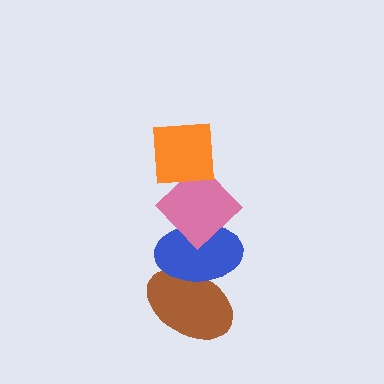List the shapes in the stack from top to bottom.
From top to bottom: the orange square, the pink diamond, the blue ellipse, the brown ellipse.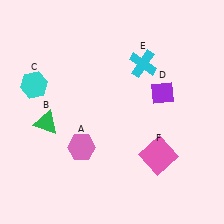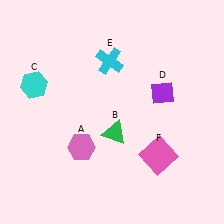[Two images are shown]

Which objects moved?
The objects that moved are: the green triangle (B), the cyan cross (E).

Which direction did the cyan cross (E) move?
The cyan cross (E) moved left.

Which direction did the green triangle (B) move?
The green triangle (B) moved right.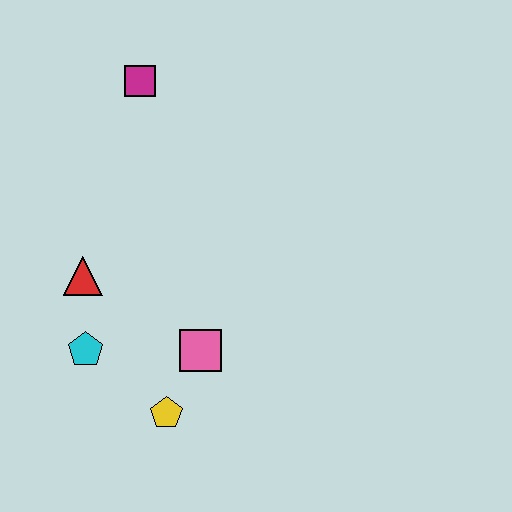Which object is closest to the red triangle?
The cyan pentagon is closest to the red triangle.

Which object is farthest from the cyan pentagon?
The magenta square is farthest from the cyan pentagon.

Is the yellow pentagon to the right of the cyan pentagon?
Yes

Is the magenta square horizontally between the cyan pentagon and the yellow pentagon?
Yes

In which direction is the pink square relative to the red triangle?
The pink square is to the right of the red triangle.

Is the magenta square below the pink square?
No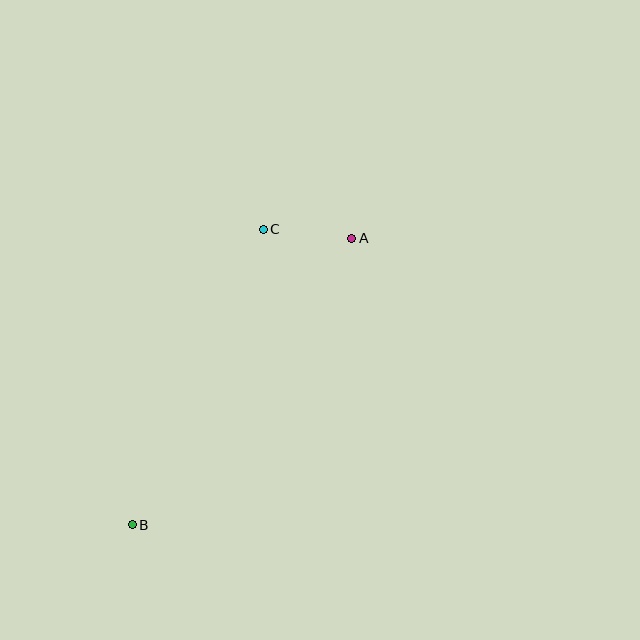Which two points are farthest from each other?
Points A and B are farthest from each other.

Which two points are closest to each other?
Points A and C are closest to each other.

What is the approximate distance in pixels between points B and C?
The distance between B and C is approximately 323 pixels.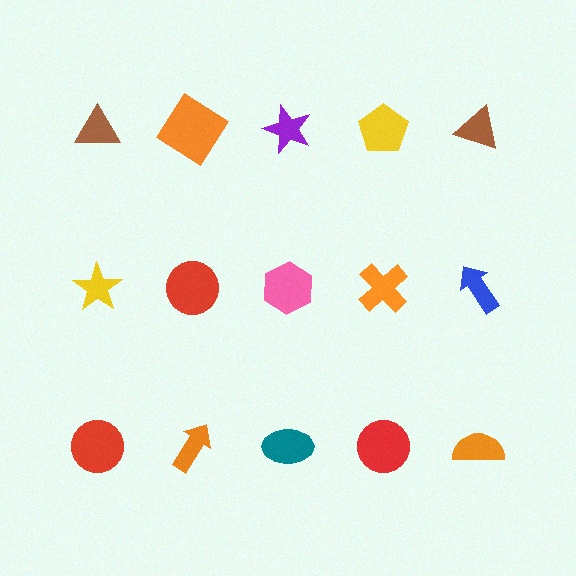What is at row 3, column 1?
A red circle.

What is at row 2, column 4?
An orange cross.